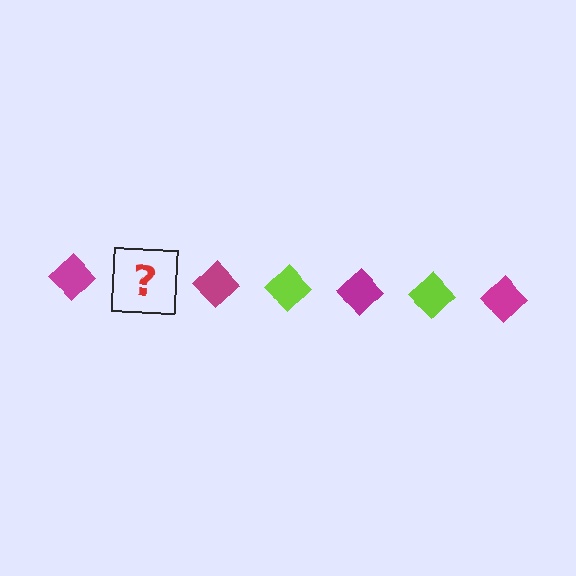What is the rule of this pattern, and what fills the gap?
The rule is that the pattern cycles through magenta, lime diamonds. The gap should be filled with a lime diamond.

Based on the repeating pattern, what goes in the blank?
The blank should be a lime diamond.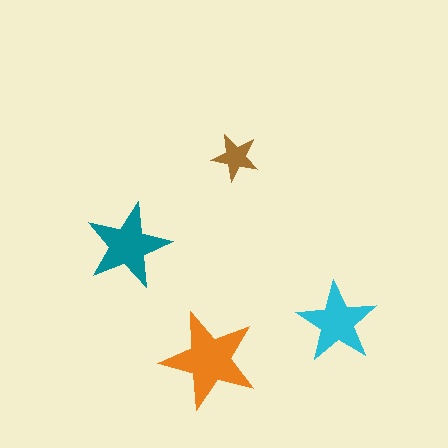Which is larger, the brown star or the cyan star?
The cyan one.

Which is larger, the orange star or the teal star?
The orange one.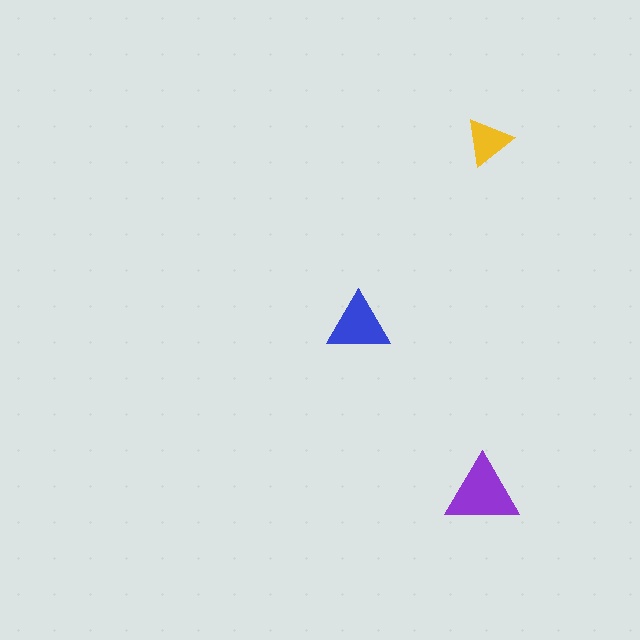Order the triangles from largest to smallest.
the purple one, the blue one, the yellow one.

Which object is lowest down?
The purple triangle is bottommost.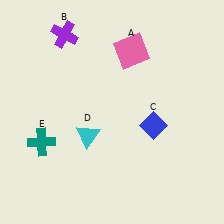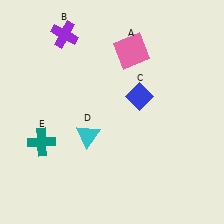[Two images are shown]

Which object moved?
The blue diamond (C) moved up.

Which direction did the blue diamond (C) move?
The blue diamond (C) moved up.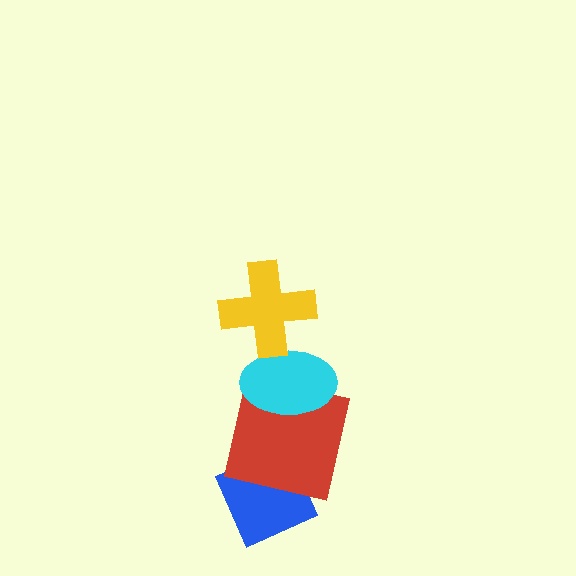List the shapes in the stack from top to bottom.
From top to bottom: the yellow cross, the cyan ellipse, the red square, the blue diamond.